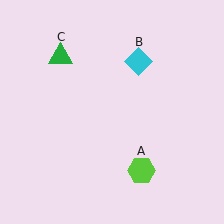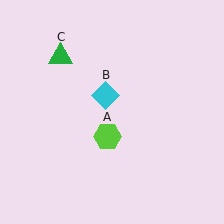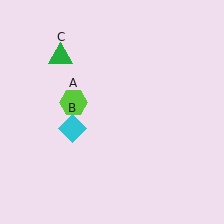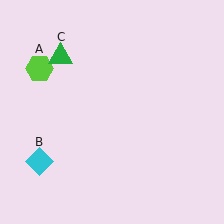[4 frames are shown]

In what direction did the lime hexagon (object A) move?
The lime hexagon (object A) moved up and to the left.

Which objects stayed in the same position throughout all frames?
Green triangle (object C) remained stationary.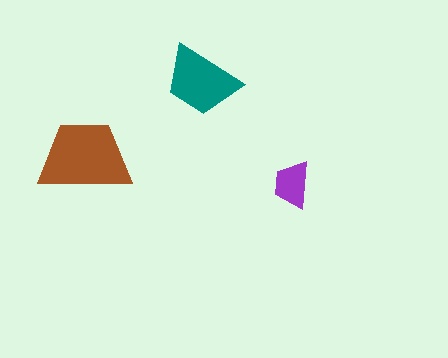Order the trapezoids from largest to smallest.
the brown one, the teal one, the purple one.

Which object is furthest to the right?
The purple trapezoid is rightmost.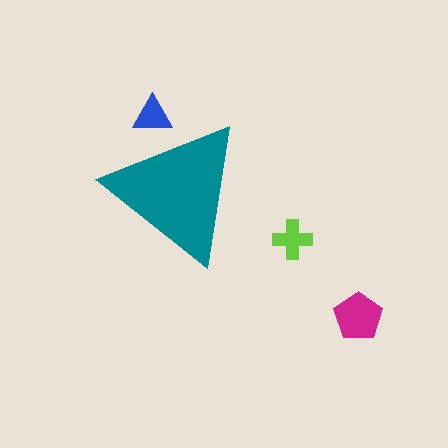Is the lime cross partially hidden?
No, the lime cross is fully visible.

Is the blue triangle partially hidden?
Yes, the blue triangle is partially hidden behind the teal triangle.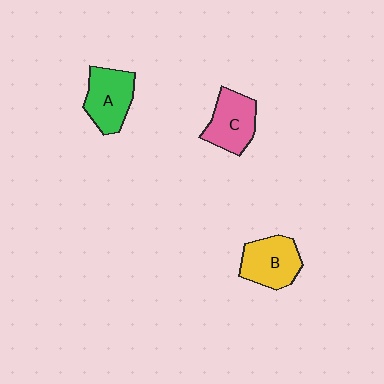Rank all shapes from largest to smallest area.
From largest to smallest: B (yellow), A (green), C (pink).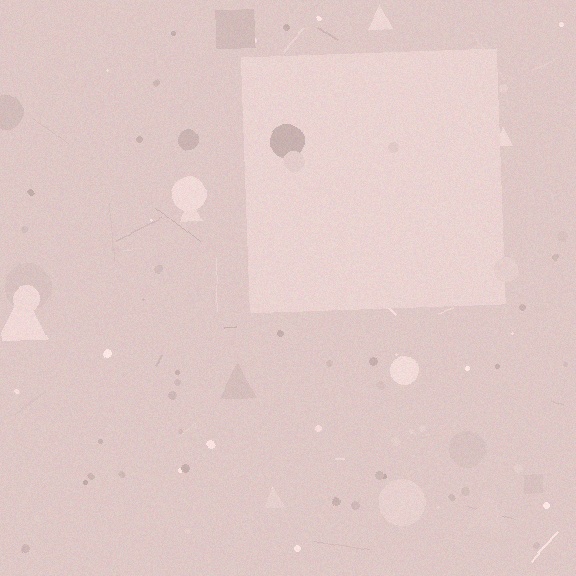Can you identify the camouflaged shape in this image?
The camouflaged shape is a square.